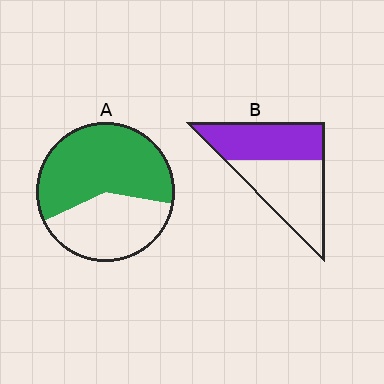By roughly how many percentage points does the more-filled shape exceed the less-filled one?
By roughly 15 percentage points (A over B).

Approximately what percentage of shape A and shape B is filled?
A is approximately 60% and B is approximately 45%.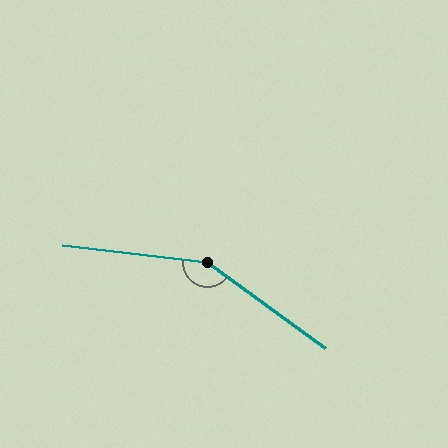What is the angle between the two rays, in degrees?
Approximately 151 degrees.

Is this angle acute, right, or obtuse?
It is obtuse.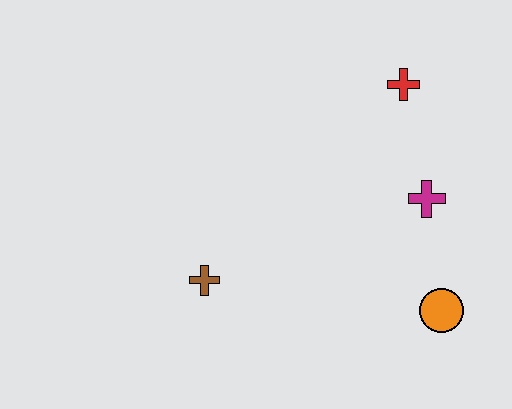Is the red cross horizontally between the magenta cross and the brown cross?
Yes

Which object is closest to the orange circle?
The magenta cross is closest to the orange circle.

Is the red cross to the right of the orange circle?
No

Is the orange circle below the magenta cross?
Yes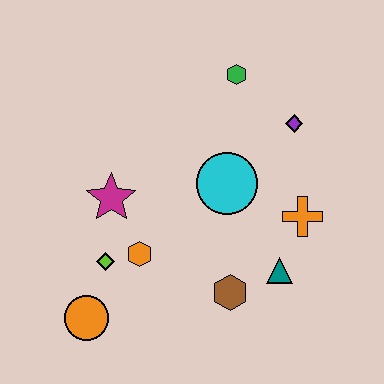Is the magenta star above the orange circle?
Yes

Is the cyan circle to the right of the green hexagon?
No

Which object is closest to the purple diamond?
The green hexagon is closest to the purple diamond.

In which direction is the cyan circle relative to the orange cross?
The cyan circle is to the left of the orange cross.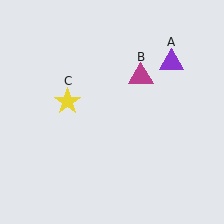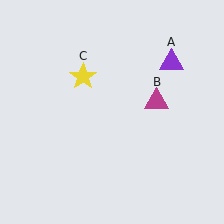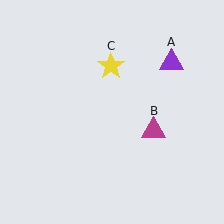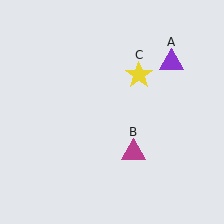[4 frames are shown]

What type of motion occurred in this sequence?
The magenta triangle (object B), yellow star (object C) rotated clockwise around the center of the scene.